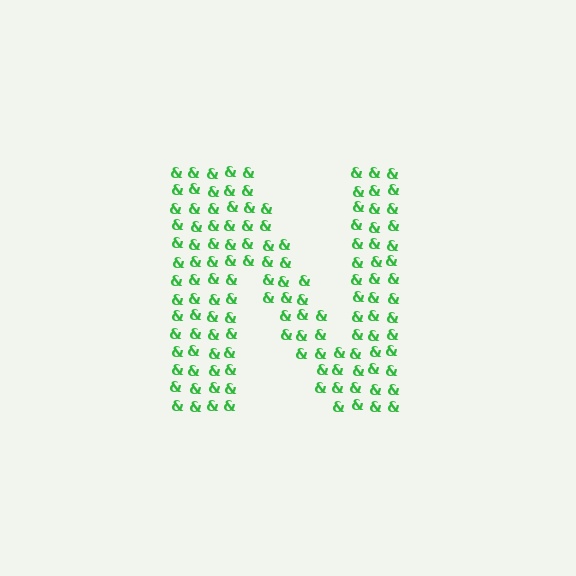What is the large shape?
The large shape is the letter N.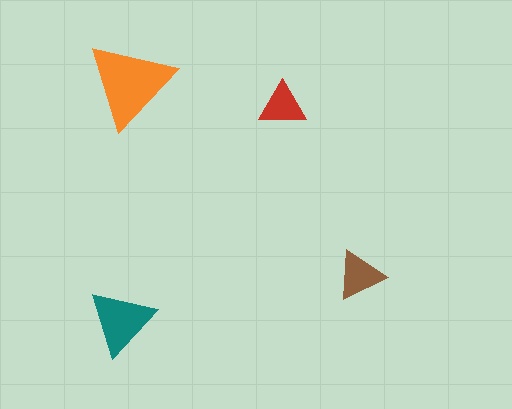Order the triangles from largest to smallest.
the orange one, the teal one, the brown one, the red one.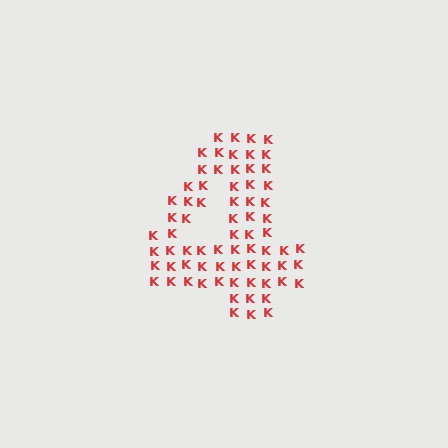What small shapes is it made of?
It is made of small letter K's.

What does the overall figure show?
The overall figure shows the digit 4.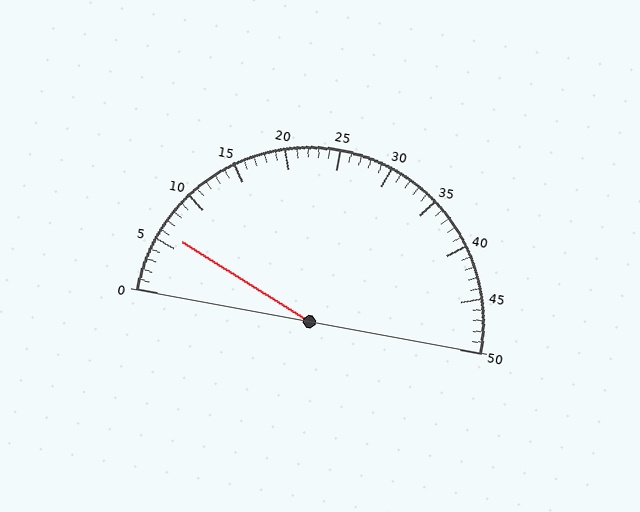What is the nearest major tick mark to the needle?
The nearest major tick mark is 5.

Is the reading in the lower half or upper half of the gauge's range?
The reading is in the lower half of the range (0 to 50).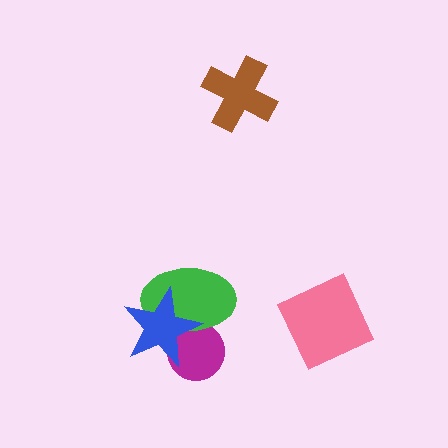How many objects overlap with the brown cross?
0 objects overlap with the brown cross.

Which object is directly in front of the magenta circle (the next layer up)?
The green ellipse is directly in front of the magenta circle.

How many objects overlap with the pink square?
0 objects overlap with the pink square.